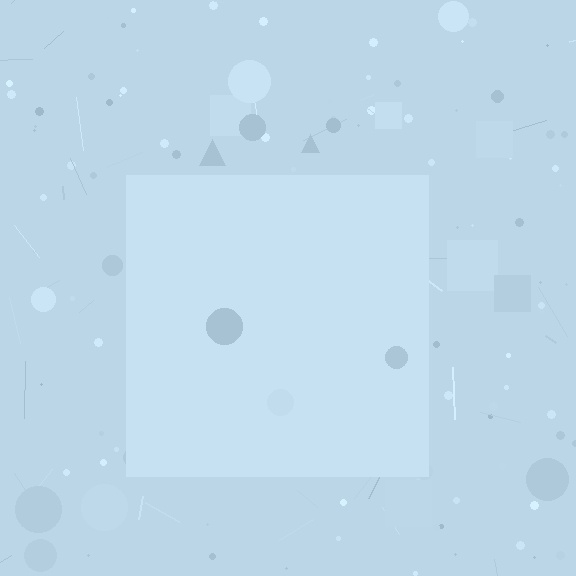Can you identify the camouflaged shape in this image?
The camouflaged shape is a square.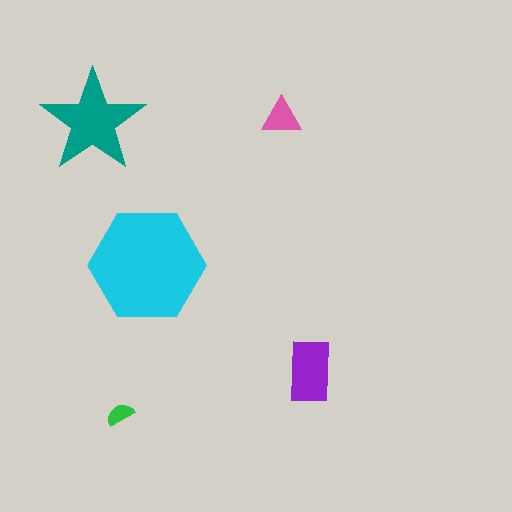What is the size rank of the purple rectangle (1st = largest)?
3rd.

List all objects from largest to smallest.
The cyan hexagon, the teal star, the purple rectangle, the pink triangle, the green semicircle.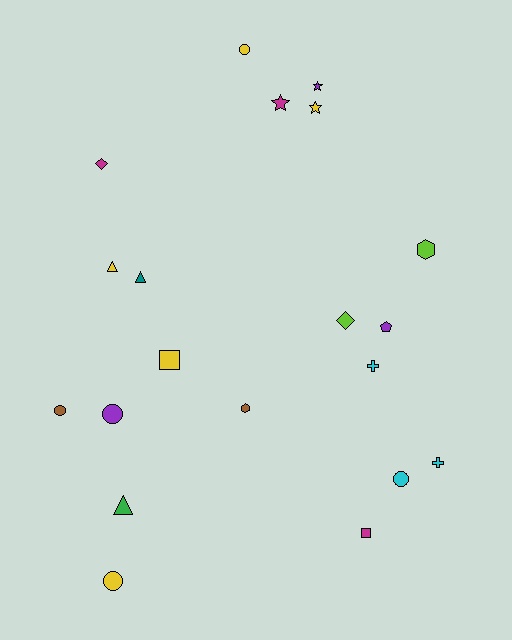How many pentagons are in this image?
There is 1 pentagon.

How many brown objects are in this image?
There are 2 brown objects.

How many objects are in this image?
There are 20 objects.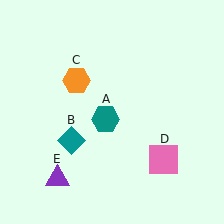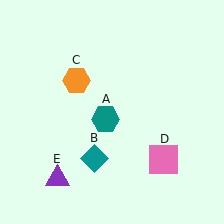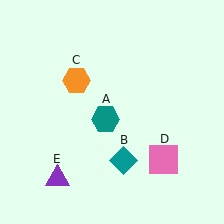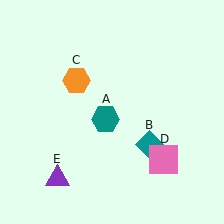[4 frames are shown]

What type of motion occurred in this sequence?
The teal diamond (object B) rotated counterclockwise around the center of the scene.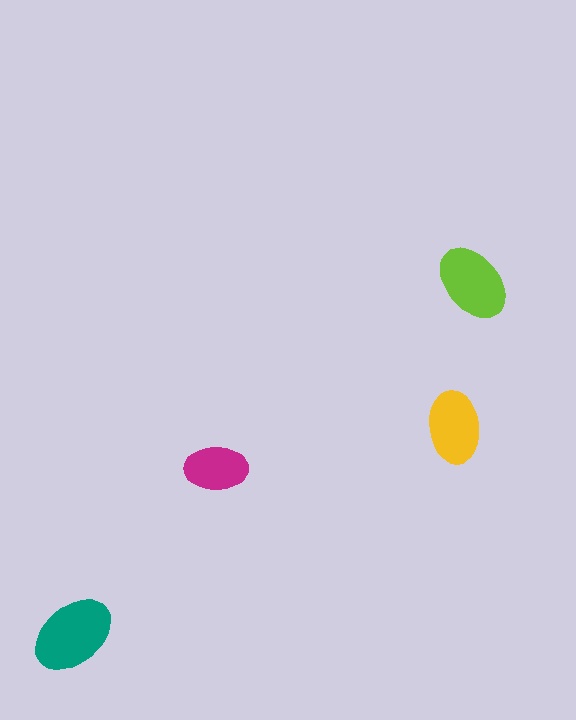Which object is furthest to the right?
The lime ellipse is rightmost.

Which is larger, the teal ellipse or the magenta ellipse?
The teal one.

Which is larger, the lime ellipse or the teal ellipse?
The teal one.